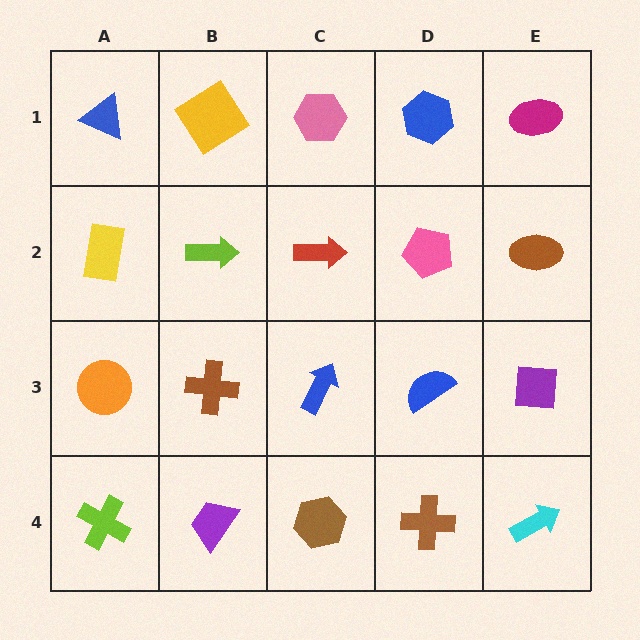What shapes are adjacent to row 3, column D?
A pink pentagon (row 2, column D), a brown cross (row 4, column D), a blue arrow (row 3, column C), a purple square (row 3, column E).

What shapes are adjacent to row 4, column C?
A blue arrow (row 3, column C), a purple trapezoid (row 4, column B), a brown cross (row 4, column D).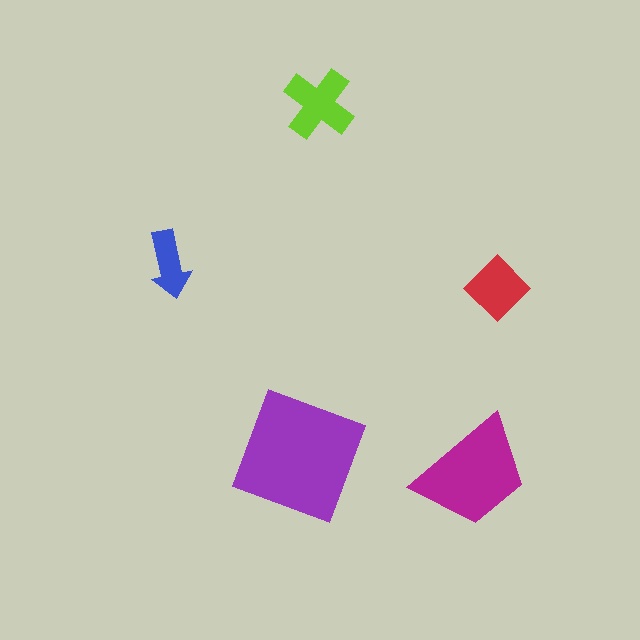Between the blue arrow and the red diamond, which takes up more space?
The red diamond.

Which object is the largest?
The purple square.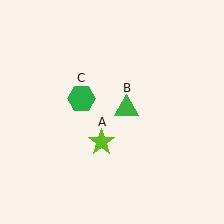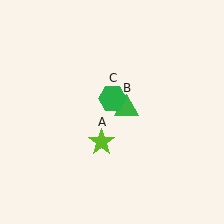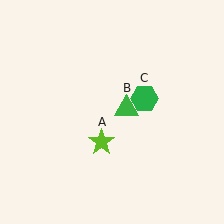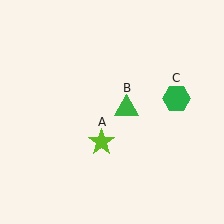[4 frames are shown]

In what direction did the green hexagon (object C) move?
The green hexagon (object C) moved right.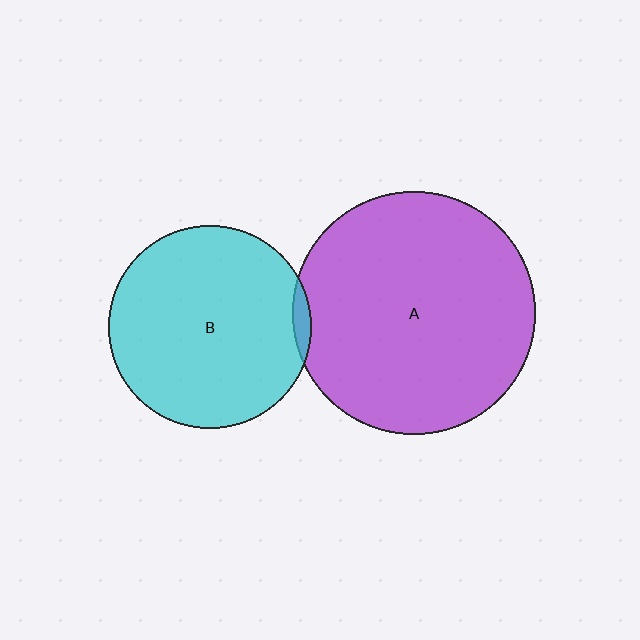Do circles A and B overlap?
Yes.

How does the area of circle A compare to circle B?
Approximately 1.4 times.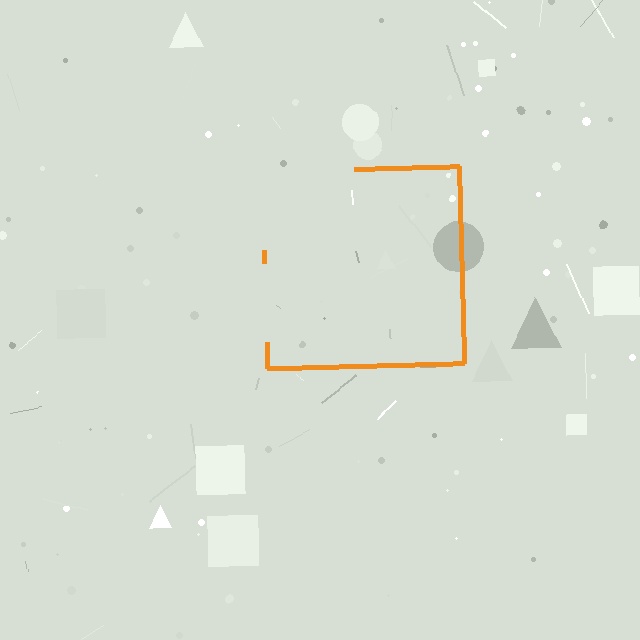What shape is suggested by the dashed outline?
The dashed outline suggests a square.